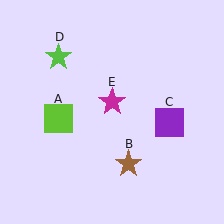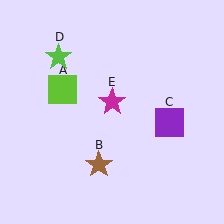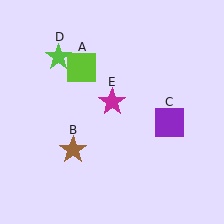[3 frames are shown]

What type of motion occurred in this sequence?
The lime square (object A), brown star (object B) rotated clockwise around the center of the scene.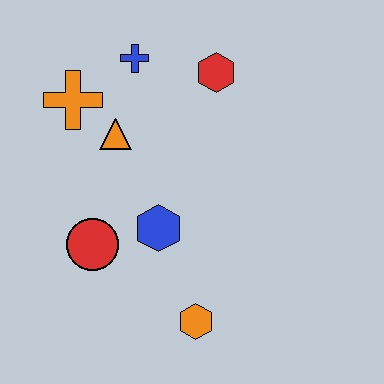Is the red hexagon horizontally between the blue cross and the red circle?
No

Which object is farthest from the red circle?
The red hexagon is farthest from the red circle.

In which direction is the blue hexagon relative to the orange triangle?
The blue hexagon is below the orange triangle.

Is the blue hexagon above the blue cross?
No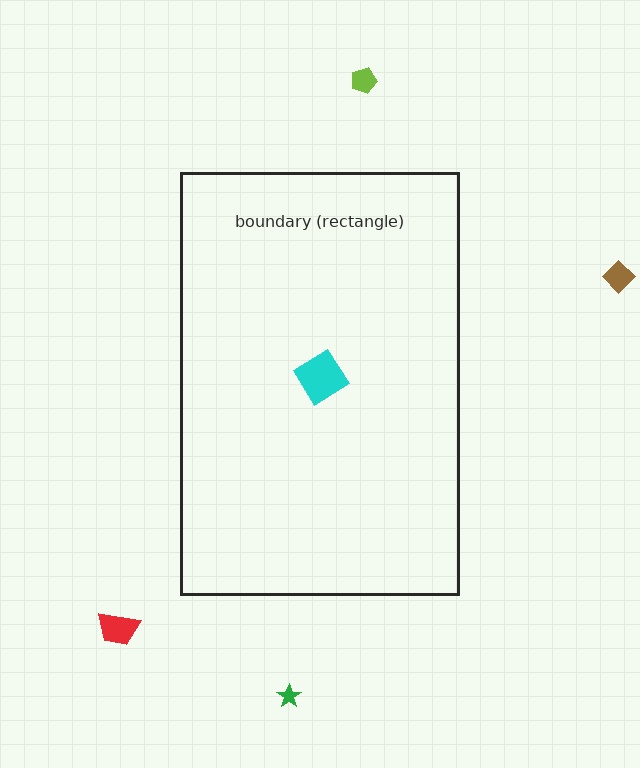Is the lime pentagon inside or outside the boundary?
Outside.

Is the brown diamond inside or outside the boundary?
Outside.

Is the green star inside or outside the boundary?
Outside.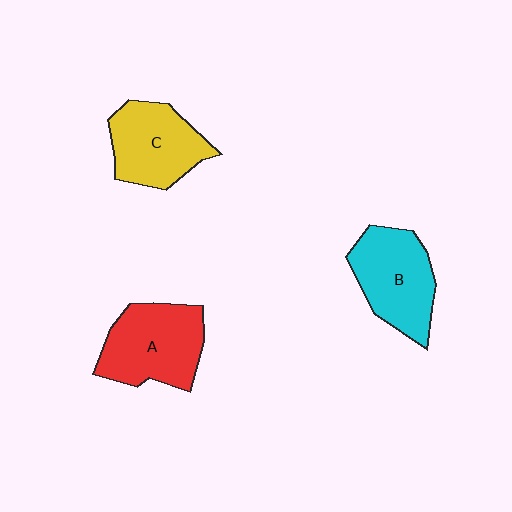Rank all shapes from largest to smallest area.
From largest to smallest: A (red), B (cyan), C (yellow).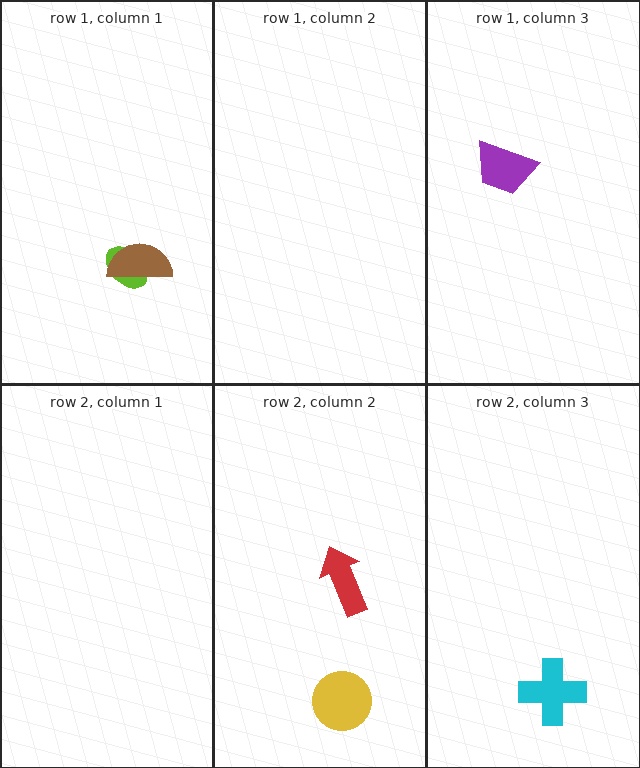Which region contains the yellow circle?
The row 2, column 2 region.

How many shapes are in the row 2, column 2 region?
2.